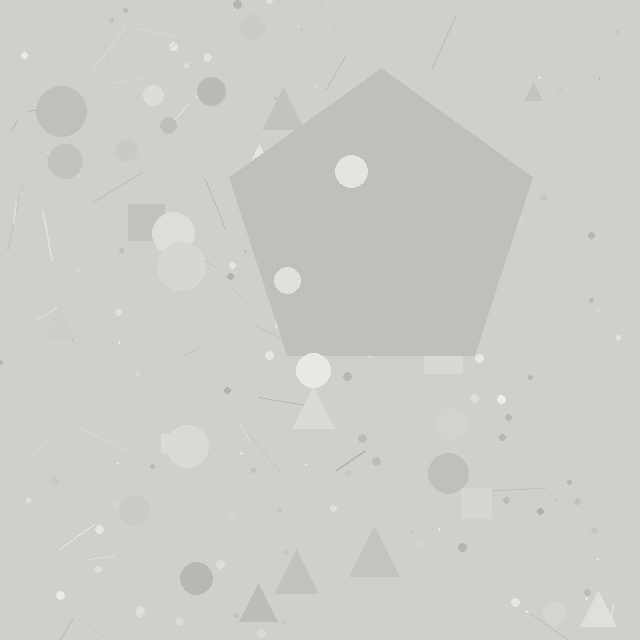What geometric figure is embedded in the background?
A pentagon is embedded in the background.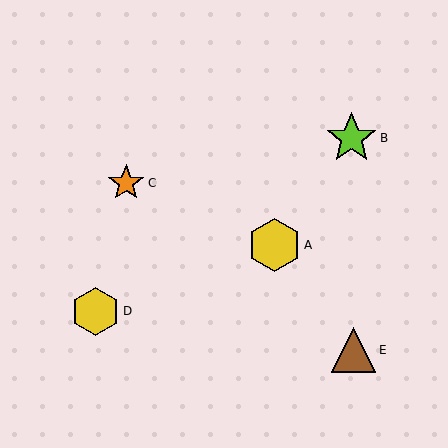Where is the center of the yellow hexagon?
The center of the yellow hexagon is at (274, 245).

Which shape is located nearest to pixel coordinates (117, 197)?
The orange star (labeled C) at (126, 183) is nearest to that location.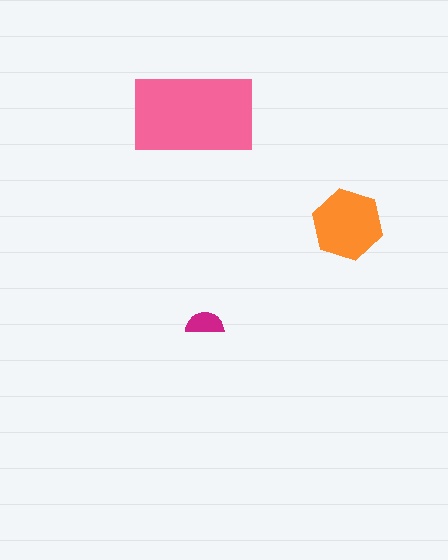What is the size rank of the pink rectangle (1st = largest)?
1st.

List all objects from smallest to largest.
The magenta semicircle, the orange hexagon, the pink rectangle.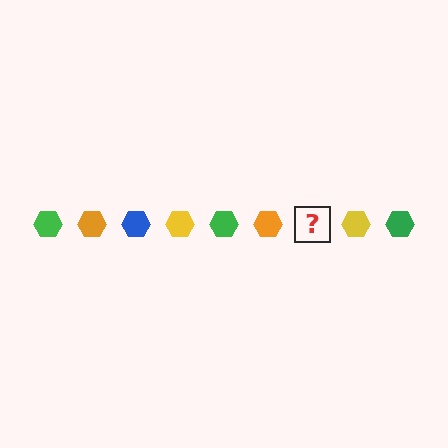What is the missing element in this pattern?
The missing element is a blue hexagon.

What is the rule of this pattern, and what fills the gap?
The rule is that the pattern cycles through green, orange, blue, yellow hexagons. The gap should be filled with a blue hexagon.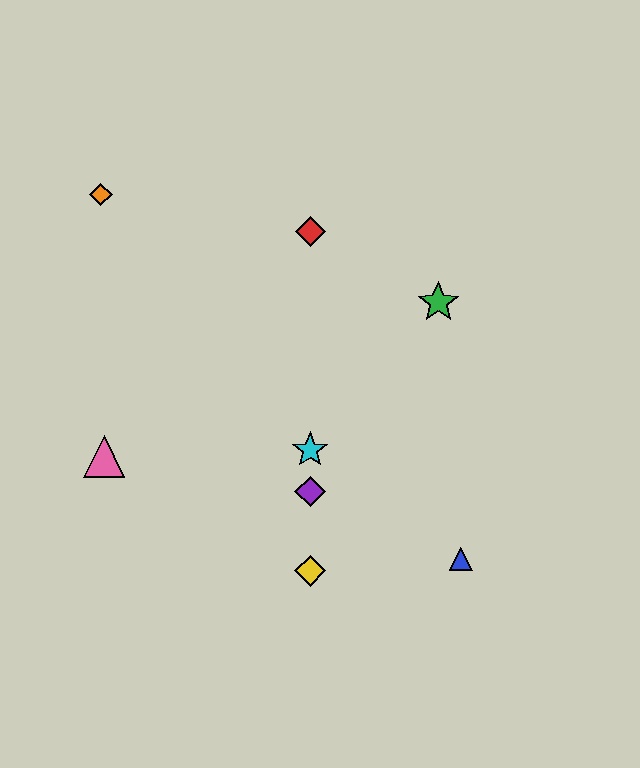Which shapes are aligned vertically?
The red diamond, the yellow diamond, the purple diamond, the cyan star are aligned vertically.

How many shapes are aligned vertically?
4 shapes (the red diamond, the yellow diamond, the purple diamond, the cyan star) are aligned vertically.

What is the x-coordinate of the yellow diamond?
The yellow diamond is at x≈310.